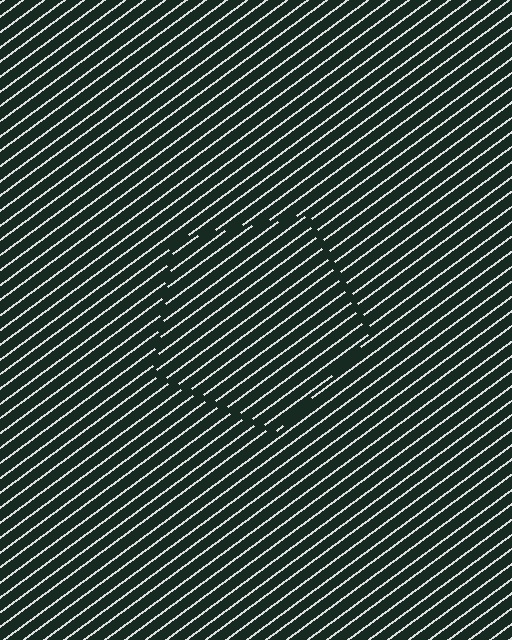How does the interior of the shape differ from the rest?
The interior of the shape contains the same grating, shifted by half a period — the contour is defined by the phase discontinuity where line-ends from the inner and outer gratings abut.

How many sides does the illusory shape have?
5 sides — the line-ends trace a pentagon.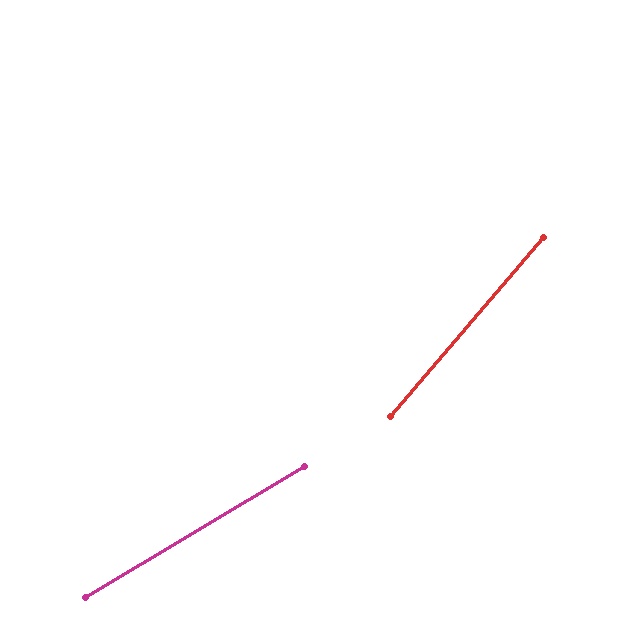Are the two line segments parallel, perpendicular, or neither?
Neither parallel nor perpendicular — they differ by about 19°.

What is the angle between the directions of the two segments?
Approximately 19 degrees.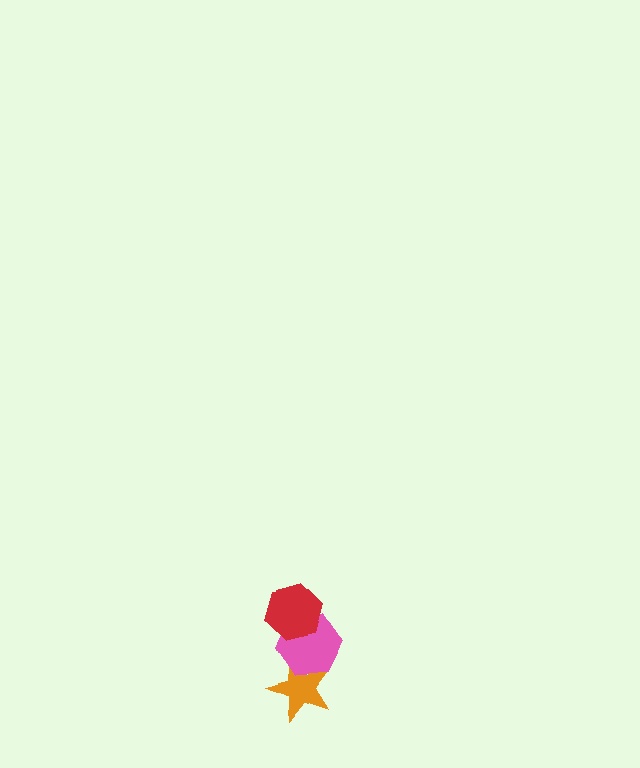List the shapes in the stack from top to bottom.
From top to bottom: the red hexagon, the pink hexagon, the orange star.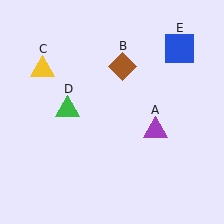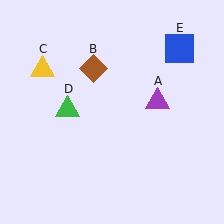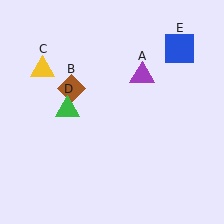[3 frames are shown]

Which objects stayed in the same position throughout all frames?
Yellow triangle (object C) and green triangle (object D) and blue square (object E) remained stationary.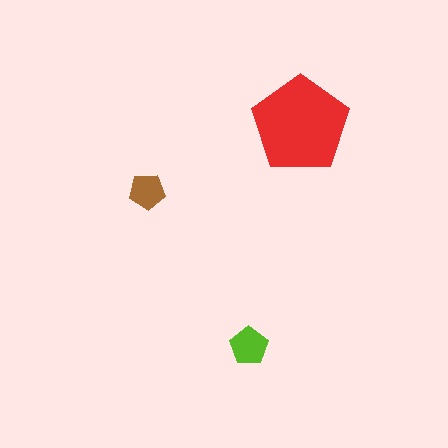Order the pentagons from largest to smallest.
the red one, the lime one, the brown one.